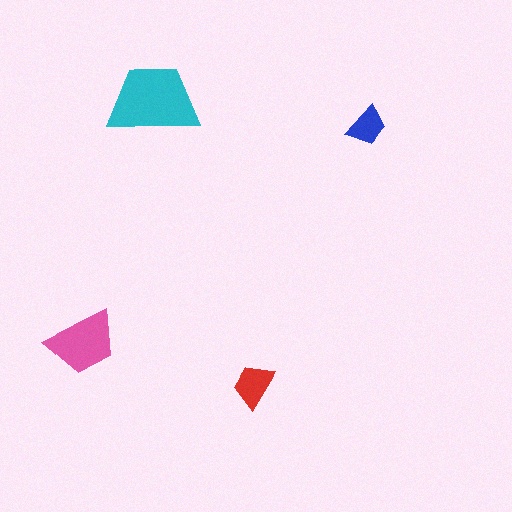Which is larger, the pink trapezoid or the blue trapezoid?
The pink one.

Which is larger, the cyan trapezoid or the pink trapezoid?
The cyan one.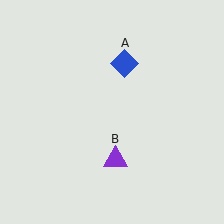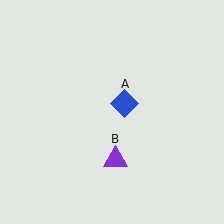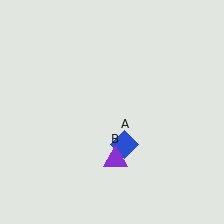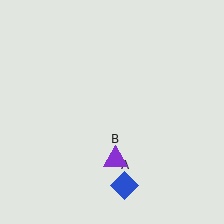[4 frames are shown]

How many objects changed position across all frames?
1 object changed position: blue diamond (object A).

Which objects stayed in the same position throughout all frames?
Purple triangle (object B) remained stationary.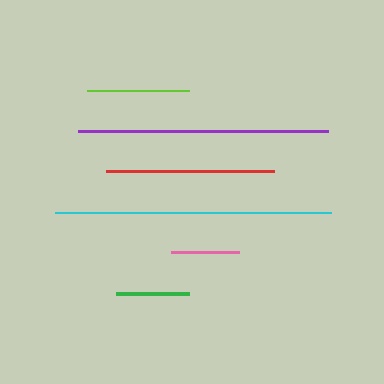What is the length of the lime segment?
The lime segment is approximately 103 pixels long.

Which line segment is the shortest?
The pink line is the shortest at approximately 68 pixels.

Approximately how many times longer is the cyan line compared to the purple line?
The cyan line is approximately 1.1 times the length of the purple line.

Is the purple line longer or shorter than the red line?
The purple line is longer than the red line.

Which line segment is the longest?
The cyan line is the longest at approximately 276 pixels.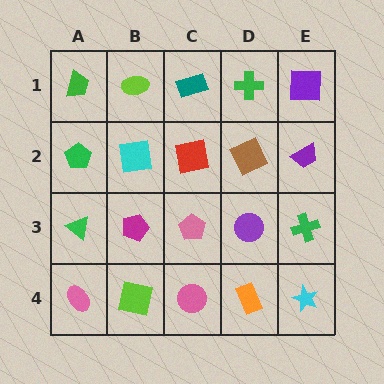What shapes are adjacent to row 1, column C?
A red square (row 2, column C), a lime ellipse (row 1, column B), a green cross (row 1, column D).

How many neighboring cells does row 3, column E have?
3.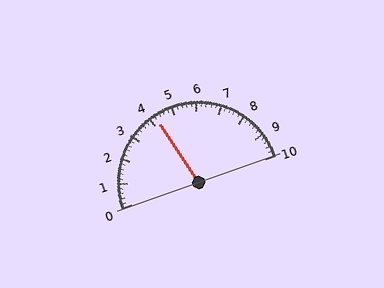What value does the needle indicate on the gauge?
The needle indicates approximately 4.2.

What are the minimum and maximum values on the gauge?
The gauge ranges from 0 to 10.